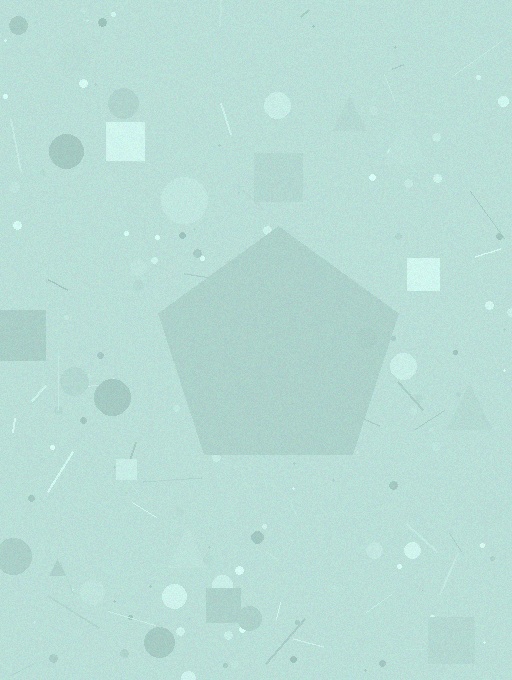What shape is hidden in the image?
A pentagon is hidden in the image.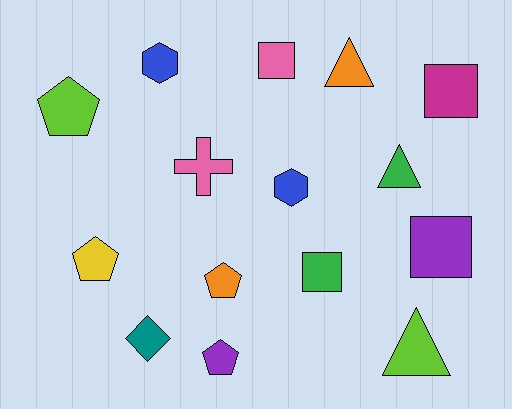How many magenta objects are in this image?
There is 1 magenta object.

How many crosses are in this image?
There is 1 cross.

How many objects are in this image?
There are 15 objects.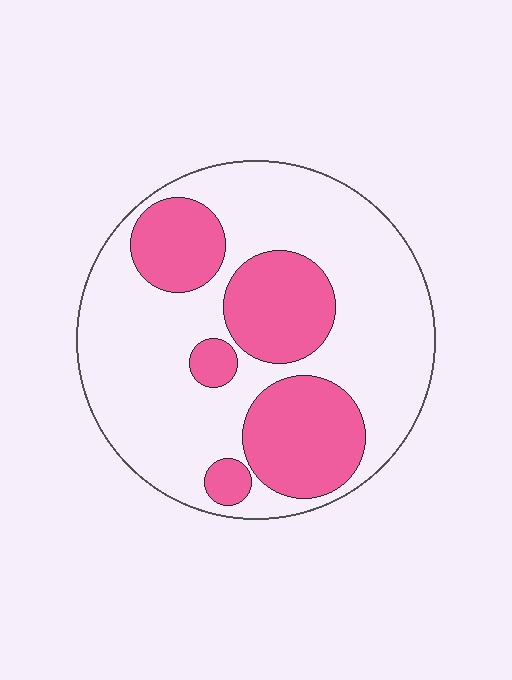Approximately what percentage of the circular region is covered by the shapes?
Approximately 35%.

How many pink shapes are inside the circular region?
5.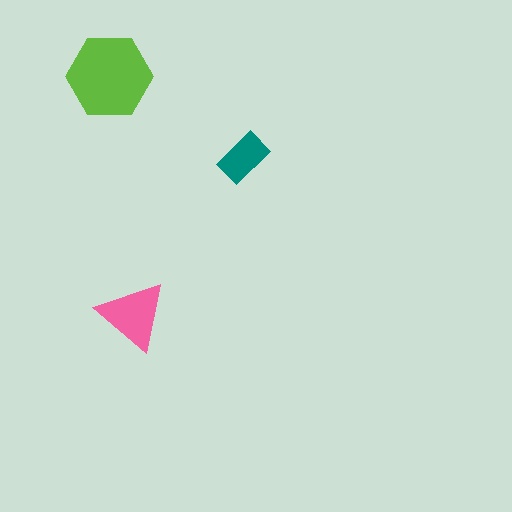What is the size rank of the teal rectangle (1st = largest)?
3rd.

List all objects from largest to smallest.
The lime hexagon, the pink triangle, the teal rectangle.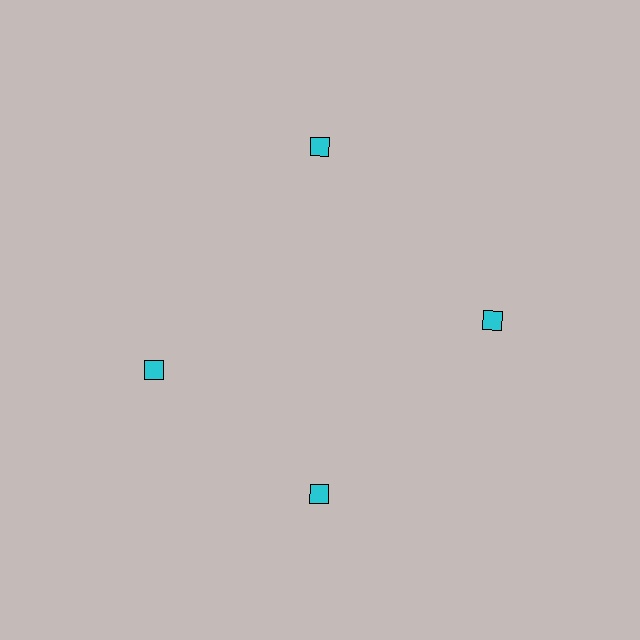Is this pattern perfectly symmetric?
No. The 4 cyan diamonds are arranged in a ring, but one element near the 9 o'clock position is rotated out of alignment along the ring, breaking the 4-fold rotational symmetry.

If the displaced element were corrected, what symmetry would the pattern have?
It would have 4-fold rotational symmetry — the pattern would map onto itself every 90 degrees.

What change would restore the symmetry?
The symmetry would be restored by rotating it back into even spacing with its neighbors so that all 4 diamonds sit at equal angles and equal distance from the center.